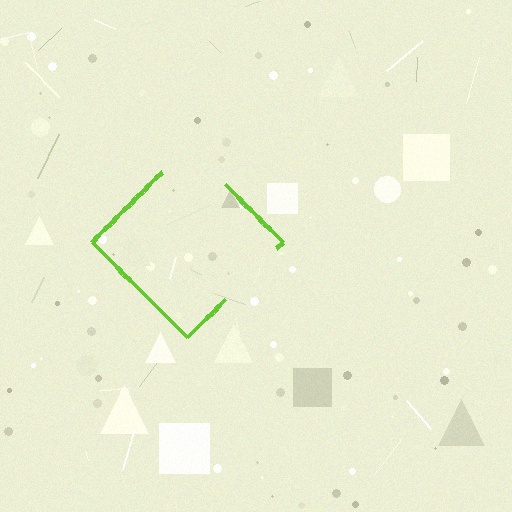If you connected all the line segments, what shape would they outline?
They would outline a diamond.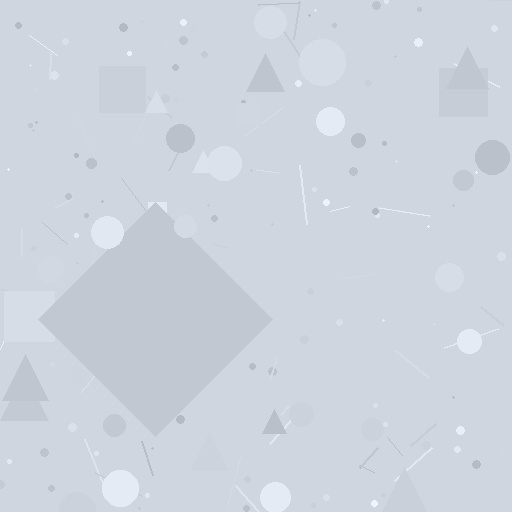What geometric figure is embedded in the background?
A diamond is embedded in the background.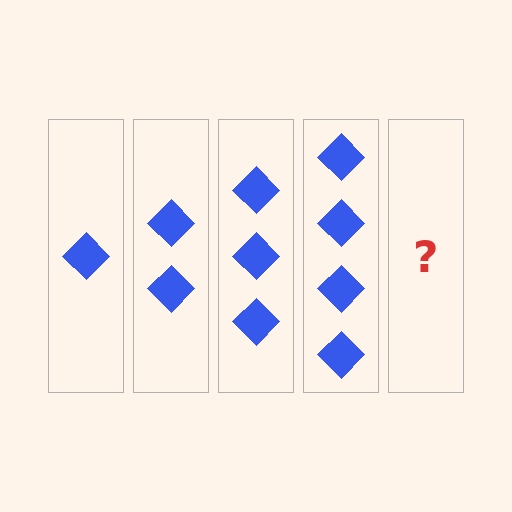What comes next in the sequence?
The next element should be 5 diamonds.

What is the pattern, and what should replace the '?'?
The pattern is that each step adds one more diamond. The '?' should be 5 diamonds.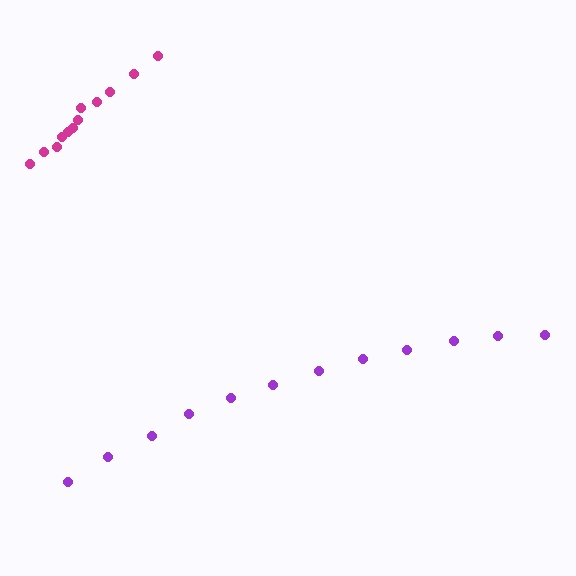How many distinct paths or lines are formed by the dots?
There are 2 distinct paths.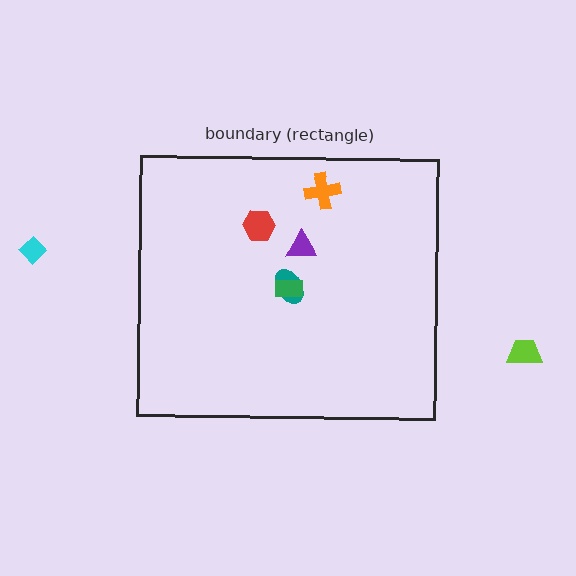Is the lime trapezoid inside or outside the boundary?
Outside.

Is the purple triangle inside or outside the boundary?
Inside.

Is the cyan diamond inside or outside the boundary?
Outside.